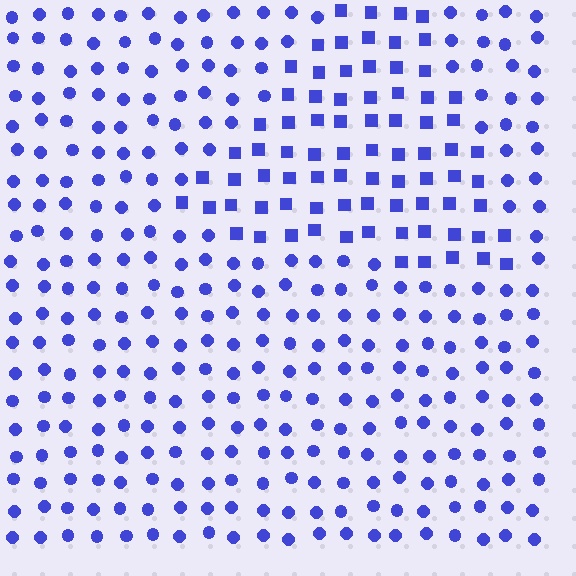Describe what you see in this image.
The image is filled with small blue elements arranged in a uniform grid. A triangle-shaped region contains squares, while the surrounding area contains circles. The boundary is defined purely by the change in element shape.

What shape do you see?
I see a triangle.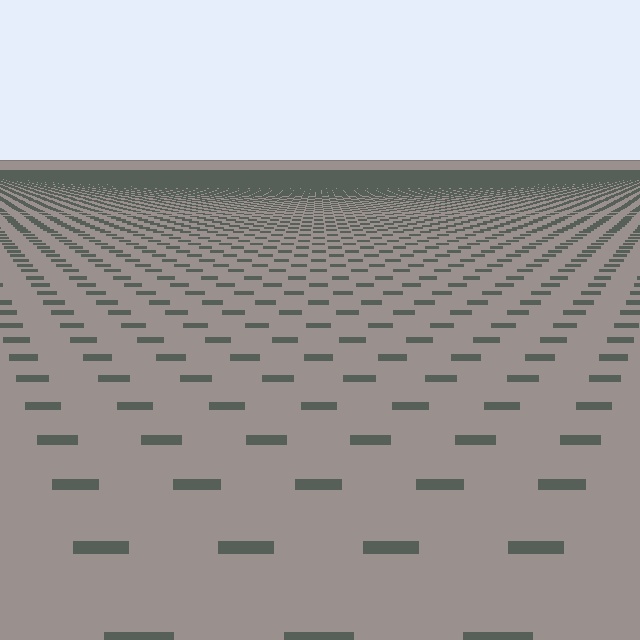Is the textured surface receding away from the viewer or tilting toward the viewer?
The surface is receding away from the viewer. Texture elements get smaller and denser toward the top.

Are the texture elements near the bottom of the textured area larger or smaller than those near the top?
Larger. Near the bottom, elements are closer to the viewer and appear at a bigger on-screen size.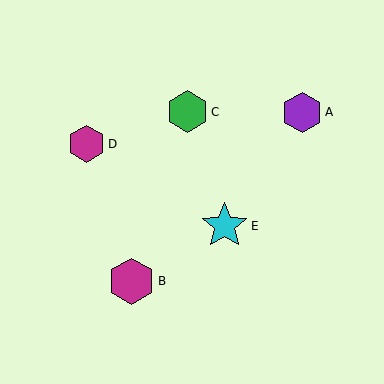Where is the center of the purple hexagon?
The center of the purple hexagon is at (302, 112).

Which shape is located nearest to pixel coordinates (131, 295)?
The magenta hexagon (labeled B) at (132, 281) is nearest to that location.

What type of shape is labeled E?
Shape E is a cyan star.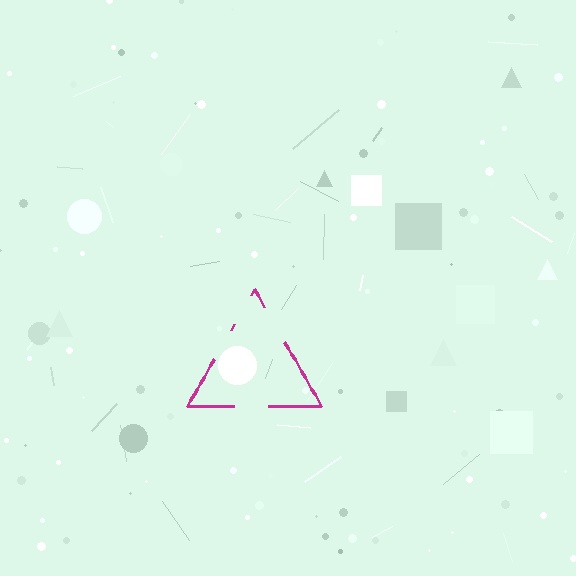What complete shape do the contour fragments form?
The contour fragments form a triangle.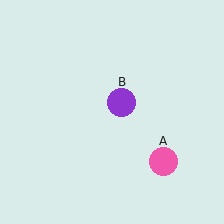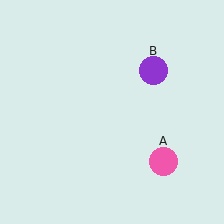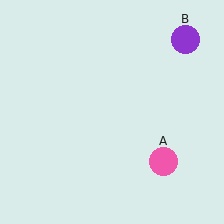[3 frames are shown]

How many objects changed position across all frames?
1 object changed position: purple circle (object B).